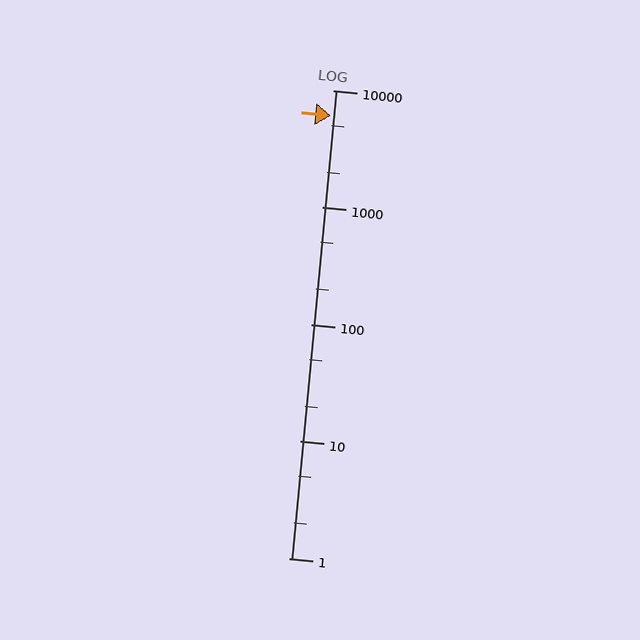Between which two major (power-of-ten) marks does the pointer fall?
The pointer is between 1000 and 10000.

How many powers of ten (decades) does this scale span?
The scale spans 4 decades, from 1 to 10000.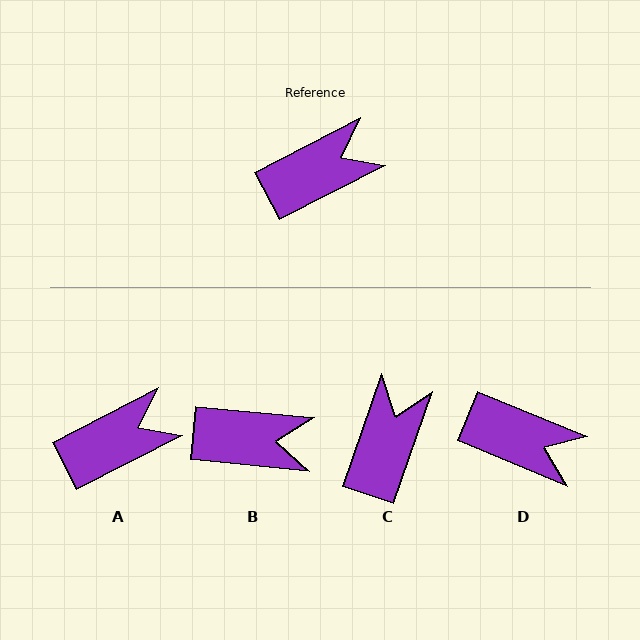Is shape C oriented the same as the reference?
No, it is off by about 44 degrees.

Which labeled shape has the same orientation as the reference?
A.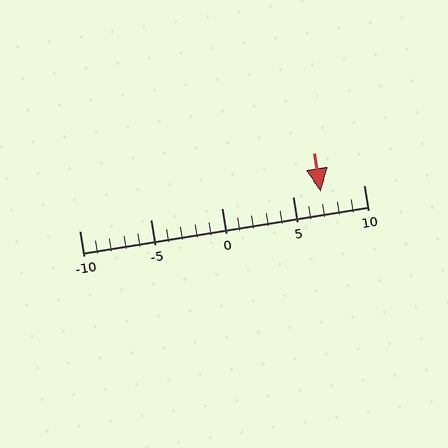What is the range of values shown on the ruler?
The ruler shows values from -10 to 10.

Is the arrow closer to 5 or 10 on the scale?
The arrow is closer to 5.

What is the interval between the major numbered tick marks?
The major tick marks are spaced 5 units apart.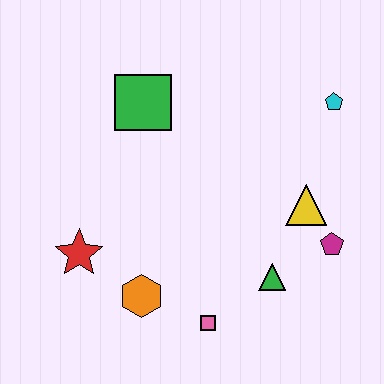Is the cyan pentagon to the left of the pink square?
No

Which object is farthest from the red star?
The cyan pentagon is farthest from the red star.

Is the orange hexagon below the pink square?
No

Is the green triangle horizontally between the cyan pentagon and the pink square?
Yes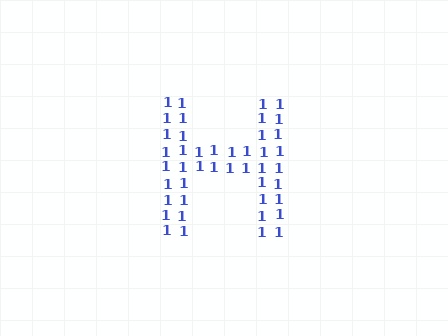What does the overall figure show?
The overall figure shows the letter H.